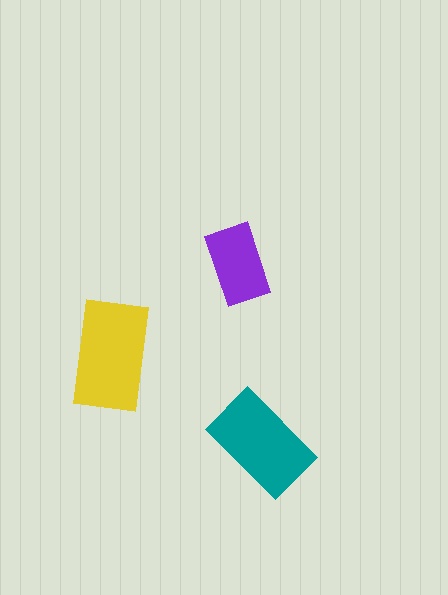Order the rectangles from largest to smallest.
the yellow one, the teal one, the purple one.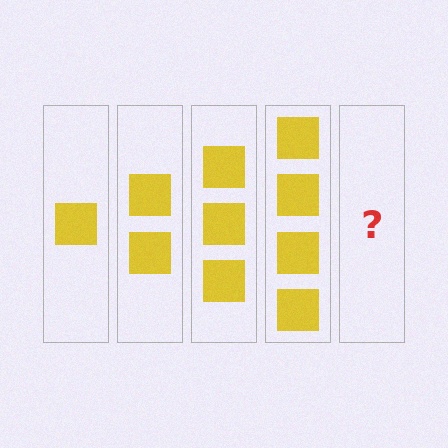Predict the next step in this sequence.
The next step is 5 squares.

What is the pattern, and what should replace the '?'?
The pattern is that each step adds one more square. The '?' should be 5 squares.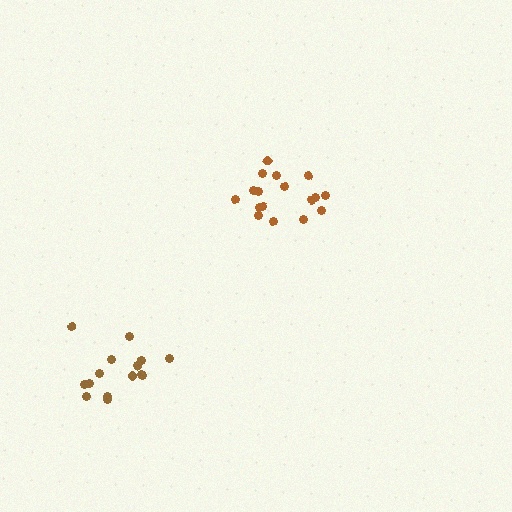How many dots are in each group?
Group 1: 17 dots, Group 2: 15 dots (32 total).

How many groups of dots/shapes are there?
There are 2 groups.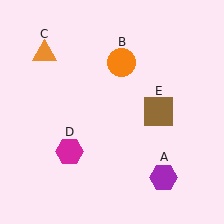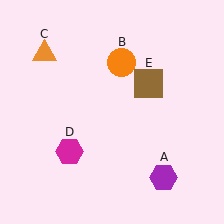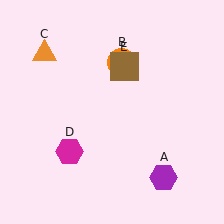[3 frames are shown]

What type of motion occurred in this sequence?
The brown square (object E) rotated counterclockwise around the center of the scene.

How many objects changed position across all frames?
1 object changed position: brown square (object E).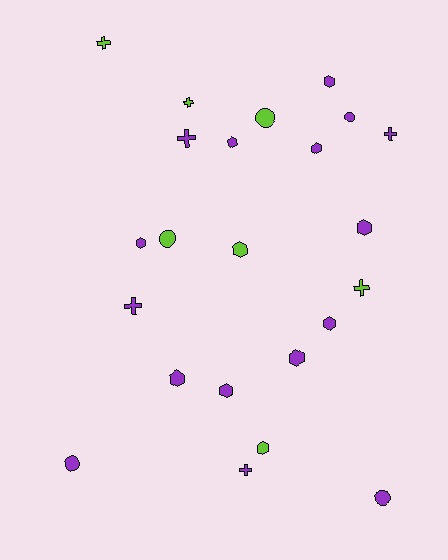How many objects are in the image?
There are 23 objects.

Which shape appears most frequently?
Hexagon, with 11 objects.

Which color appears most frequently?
Purple, with 16 objects.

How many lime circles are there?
There are 2 lime circles.